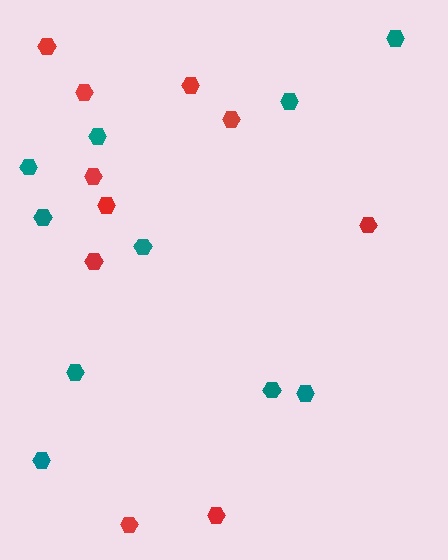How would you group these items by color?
There are 2 groups: one group of red hexagons (10) and one group of teal hexagons (10).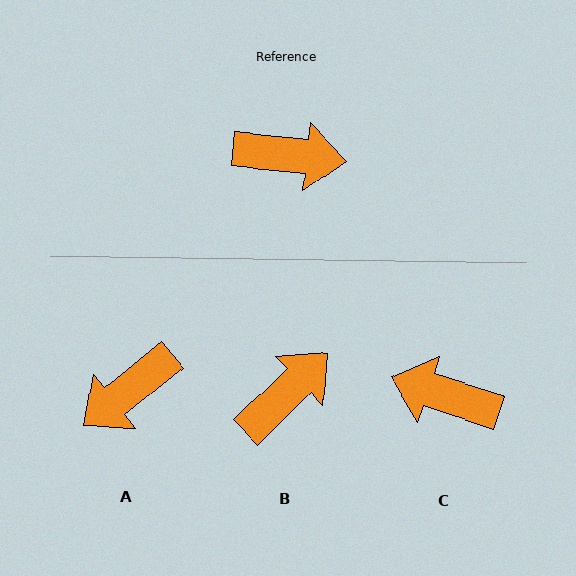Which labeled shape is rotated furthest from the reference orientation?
C, about 168 degrees away.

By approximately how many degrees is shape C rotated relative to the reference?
Approximately 168 degrees counter-clockwise.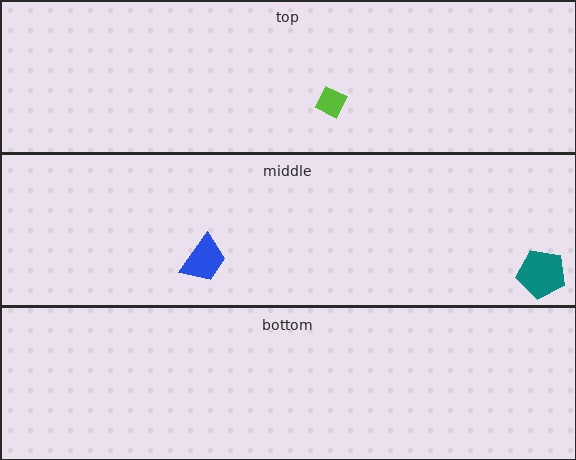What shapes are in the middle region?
The blue trapezoid, the teal pentagon.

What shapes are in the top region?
The lime diamond.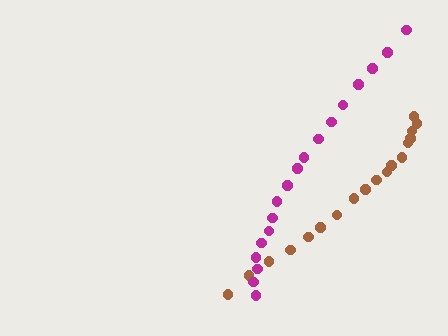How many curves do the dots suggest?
There are 2 distinct paths.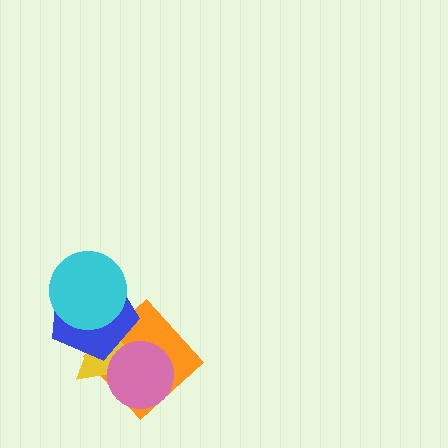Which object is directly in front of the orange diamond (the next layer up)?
The yellow triangle is directly in front of the orange diamond.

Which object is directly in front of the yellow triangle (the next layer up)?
The pink circle is directly in front of the yellow triangle.